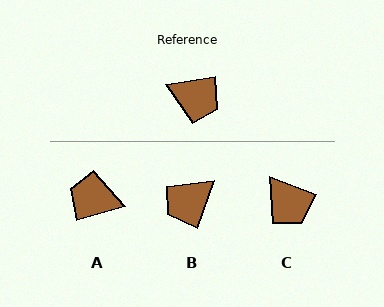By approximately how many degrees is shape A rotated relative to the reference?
Approximately 173 degrees clockwise.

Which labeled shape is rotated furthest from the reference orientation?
A, about 173 degrees away.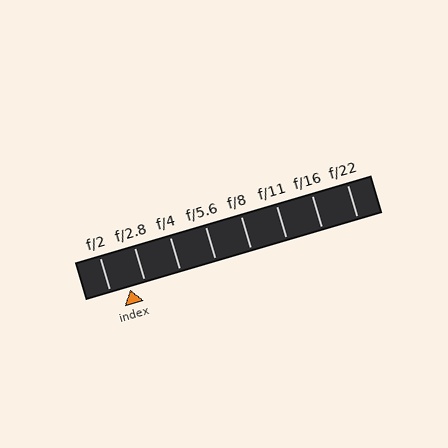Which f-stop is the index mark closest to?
The index mark is closest to f/2.8.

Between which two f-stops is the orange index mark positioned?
The index mark is between f/2 and f/2.8.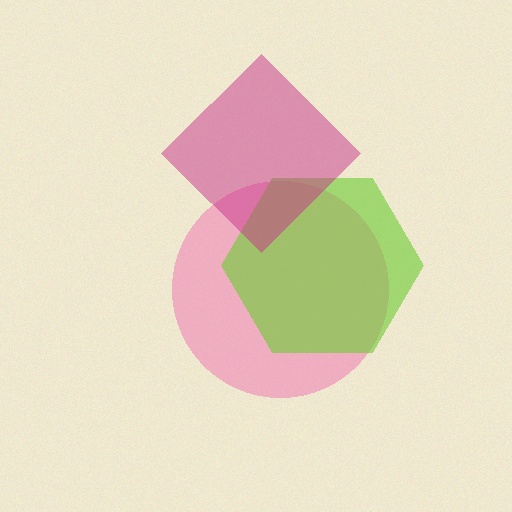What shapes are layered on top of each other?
The layered shapes are: a pink circle, a lime hexagon, a magenta diamond.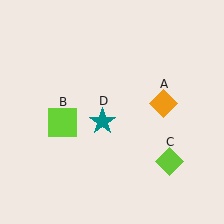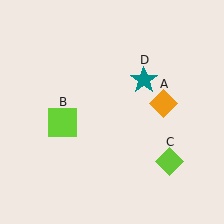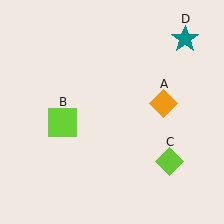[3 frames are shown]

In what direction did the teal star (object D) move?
The teal star (object D) moved up and to the right.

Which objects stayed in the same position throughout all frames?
Orange diamond (object A) and lime square (object B) and lime diamond (object C) remained stationary.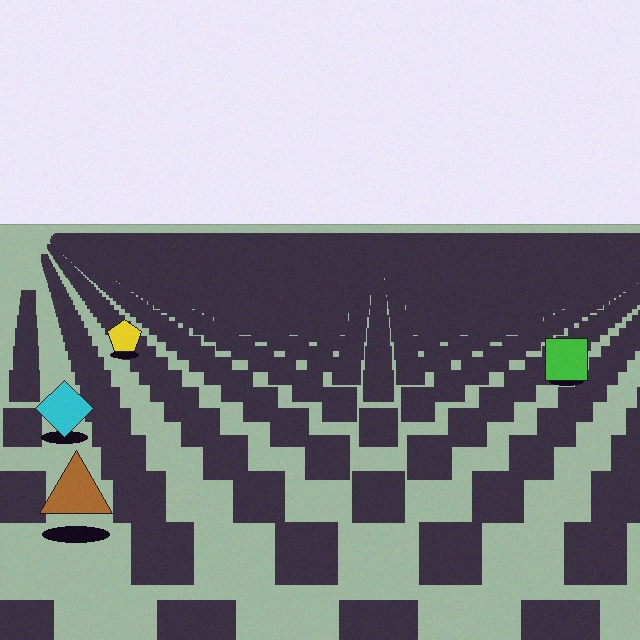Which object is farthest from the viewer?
The yellow pentagon is farthest from the viewer. It appears smaller and the ground texture around it is denser.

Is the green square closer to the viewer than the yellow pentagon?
Yes. The green square is closer — you can tell from the texture gradient: the ground texture is coarser near it.